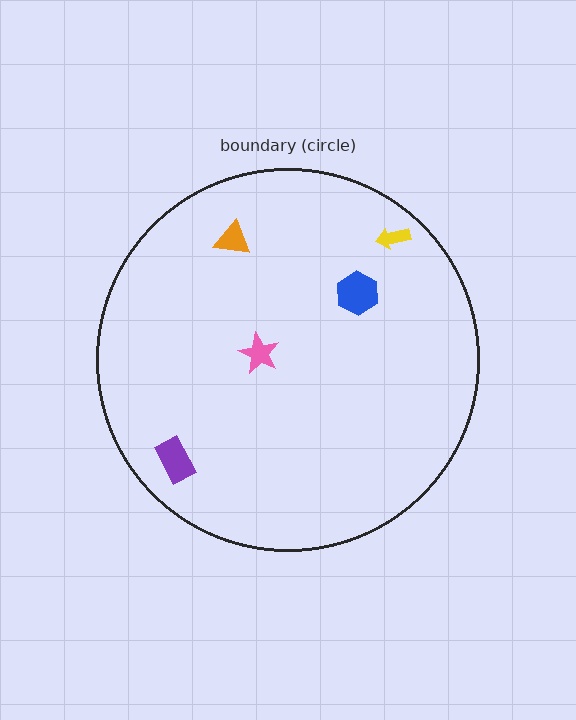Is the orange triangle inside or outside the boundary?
Inside.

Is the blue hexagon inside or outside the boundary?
Inside.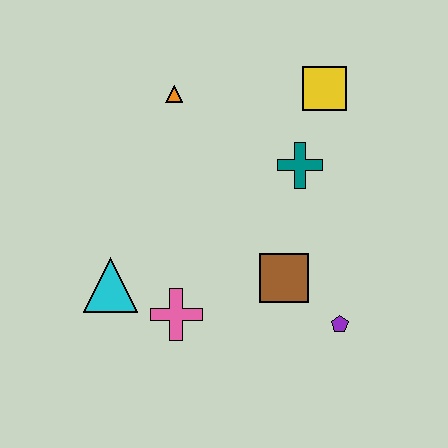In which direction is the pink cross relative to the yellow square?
The pink cross is below the yellow square.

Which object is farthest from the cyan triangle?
The yellow square is farthest from the cyan triangle.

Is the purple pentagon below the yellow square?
Yes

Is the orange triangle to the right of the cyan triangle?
Yes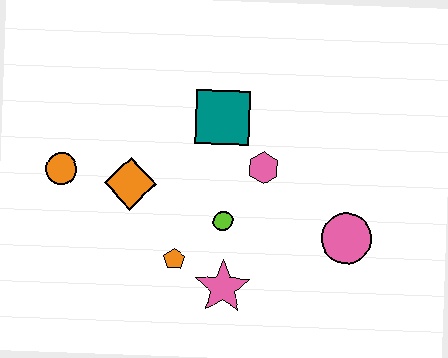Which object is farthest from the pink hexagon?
The orange circle is farthest from the pink hexagon.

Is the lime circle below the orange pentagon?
No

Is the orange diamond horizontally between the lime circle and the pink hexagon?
No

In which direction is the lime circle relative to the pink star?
The lime circle is above the pink star.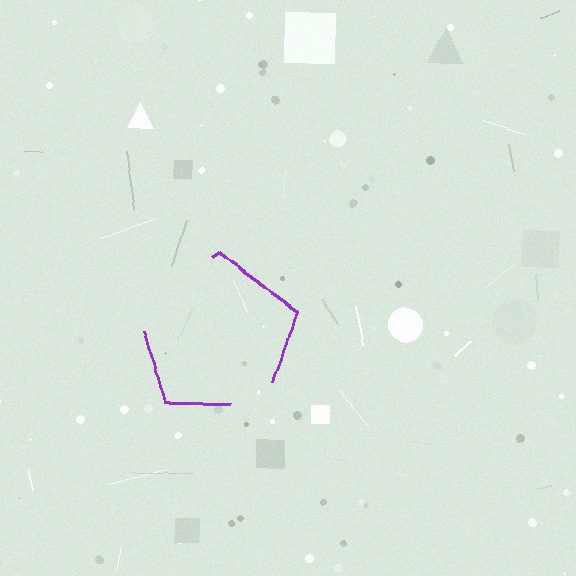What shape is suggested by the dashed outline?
The dashed outline suggests a pentagon.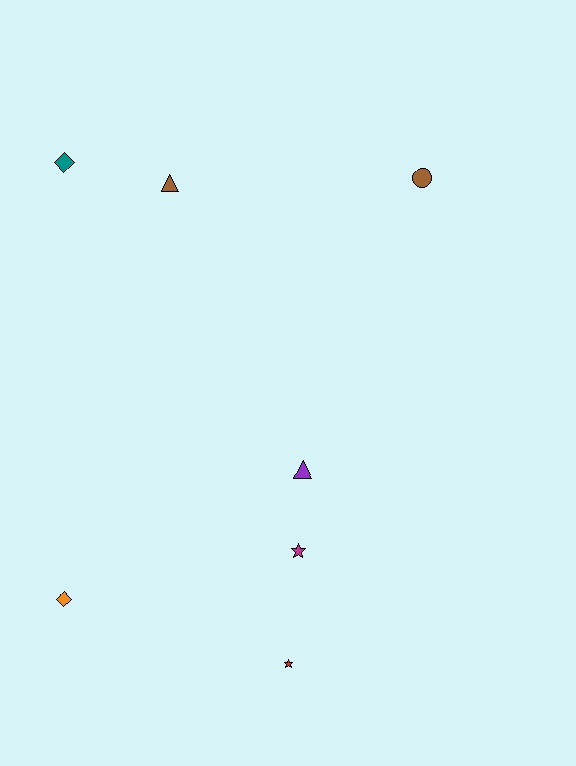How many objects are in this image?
There are 7 objects.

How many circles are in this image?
There is 1 circle.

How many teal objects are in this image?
There is 1 teal object.